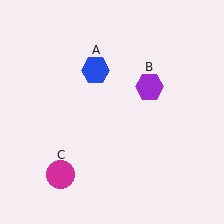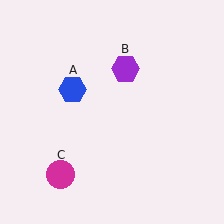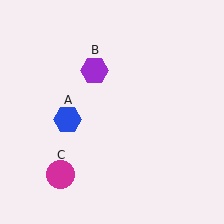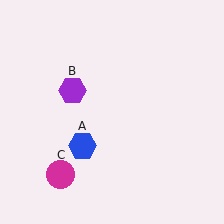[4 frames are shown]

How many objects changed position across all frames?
2 objects changed position: blue hexagon (object A), purple hexagon (object B).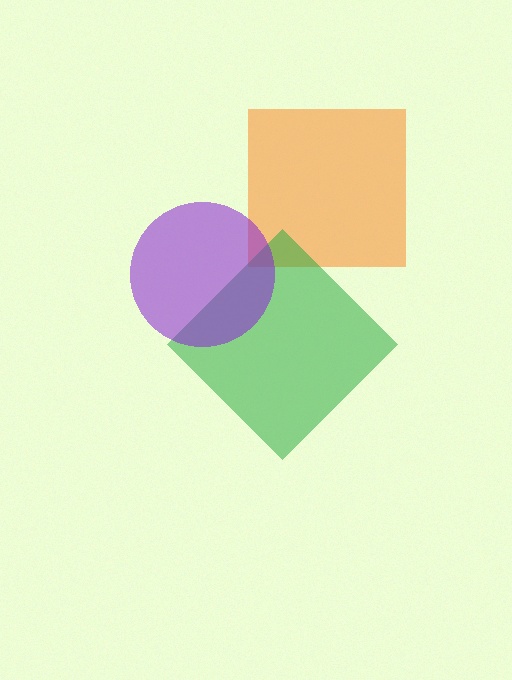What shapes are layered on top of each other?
The layered shapes are: an orange square, a green diamond, a purple circle.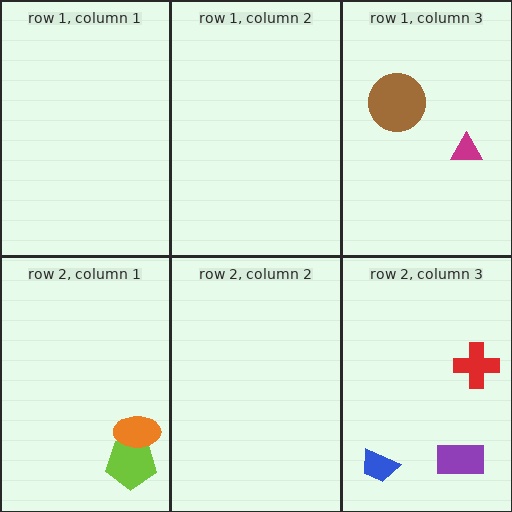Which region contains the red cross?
The row 2, column 3 region.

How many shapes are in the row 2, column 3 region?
3.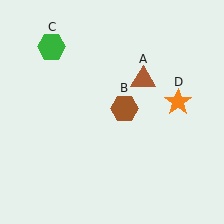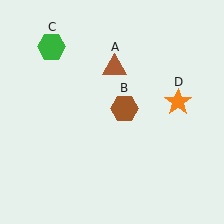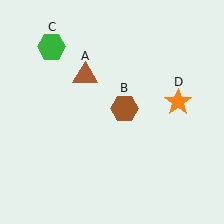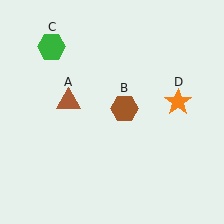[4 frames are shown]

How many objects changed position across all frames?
1 object changed position: brown triangle (object A).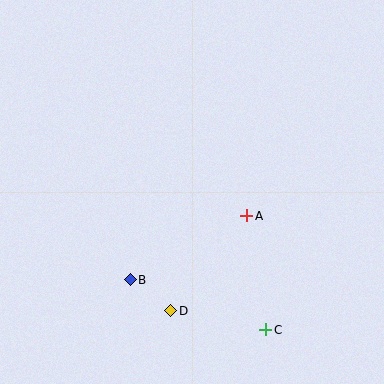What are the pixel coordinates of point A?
Point A is at (247, 216).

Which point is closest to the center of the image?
Point A at (247, 216) is closest to the center.